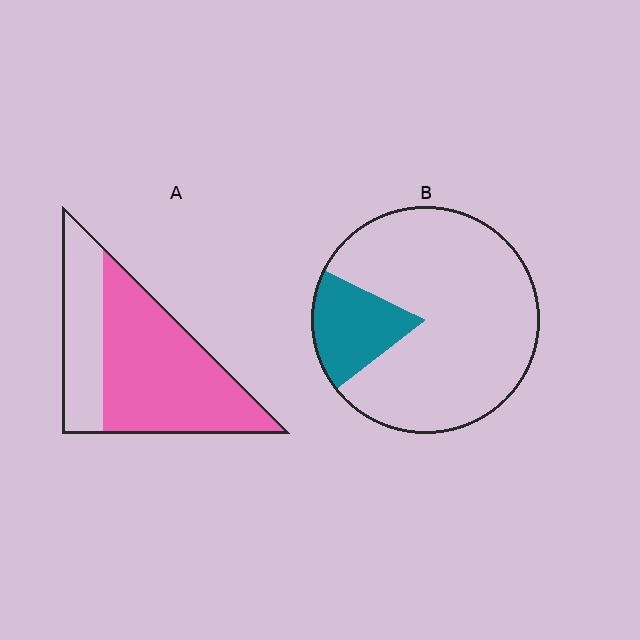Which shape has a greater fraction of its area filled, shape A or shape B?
Shape A.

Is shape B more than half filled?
No.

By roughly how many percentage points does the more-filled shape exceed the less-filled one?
By roughly 50 percentage points (A over B).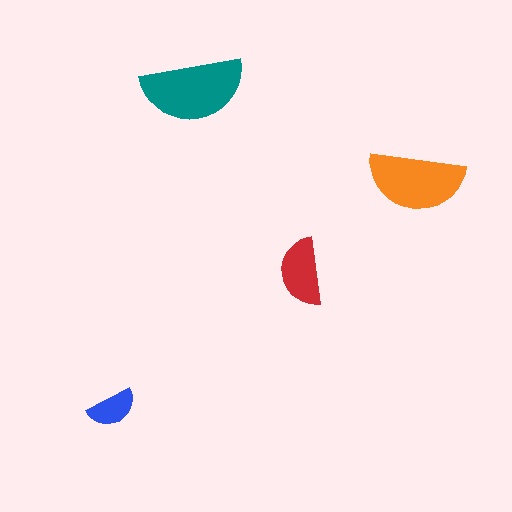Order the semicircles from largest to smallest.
the teal one, the orange one, the red one, the blue one.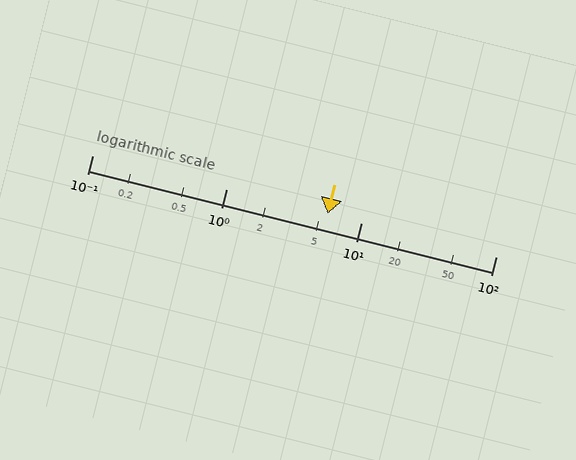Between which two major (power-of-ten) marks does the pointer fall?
The pointer is between 1 and 10.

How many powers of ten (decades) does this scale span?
The scale spans 3 decades, from 0.1 to 100.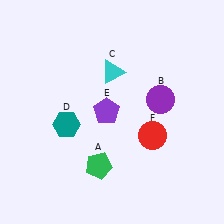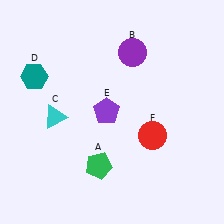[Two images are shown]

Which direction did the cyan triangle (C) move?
The cyan triangle (C) moved left.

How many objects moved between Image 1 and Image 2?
3 objects moved between the two images.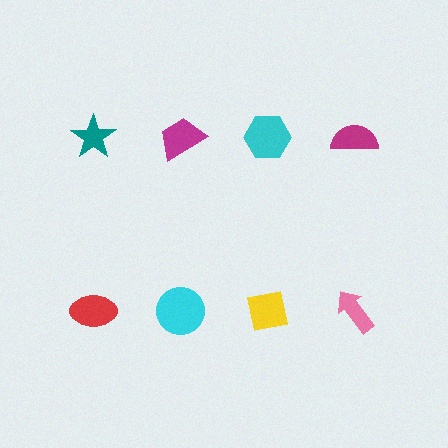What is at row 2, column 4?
A pink arrow.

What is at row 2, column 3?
A yellow square.